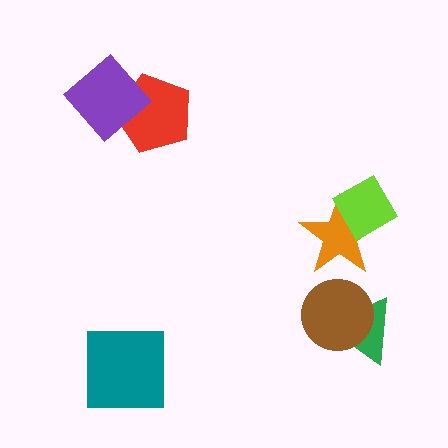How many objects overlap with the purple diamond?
1 object overlaps with the purple diamond.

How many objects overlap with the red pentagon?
1 object overlaps with the red pentagon.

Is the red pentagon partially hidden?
Yes, it is partially covered by another shape.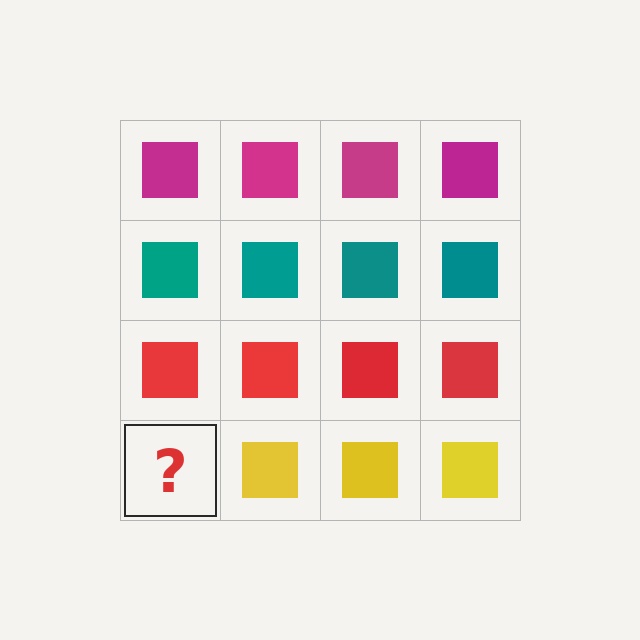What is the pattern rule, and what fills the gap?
The rule is that each row has a consistent color. The gap should be filled with a yellow square.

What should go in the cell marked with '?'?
The missing cell should contain a yellow square.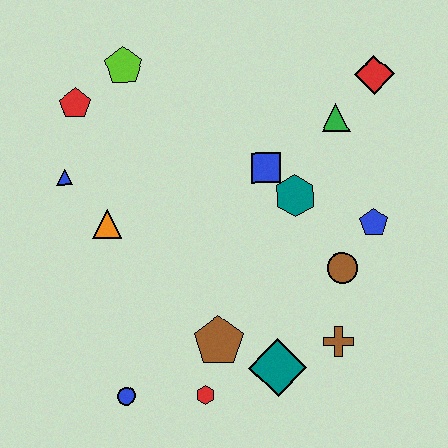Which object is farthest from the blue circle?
The red diamond is farthest from the blue circle.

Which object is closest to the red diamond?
The green triangle is closest to the red diamond.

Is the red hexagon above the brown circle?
No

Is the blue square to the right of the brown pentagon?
Yes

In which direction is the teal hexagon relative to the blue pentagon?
The teal hexagon is to the left of the blue pentagon.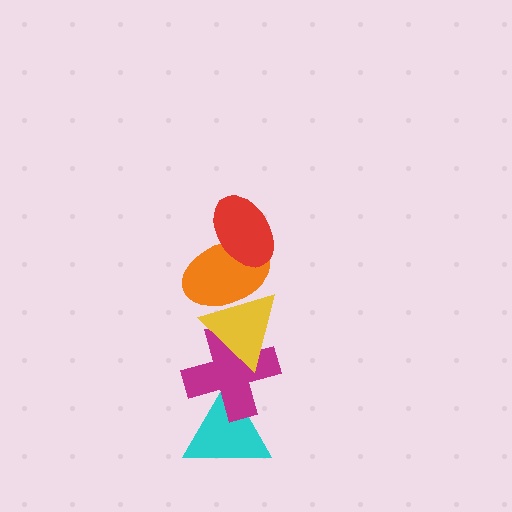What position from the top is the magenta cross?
The magenta cross is 4th from the top.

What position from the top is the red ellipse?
The red ellipse is 1st from the top.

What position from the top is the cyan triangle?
The cyan triangle is 5th from the top.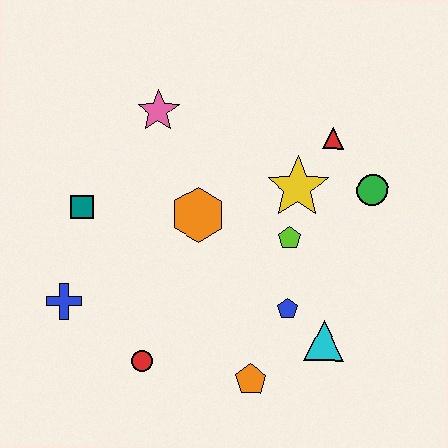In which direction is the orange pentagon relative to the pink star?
The orange pentagon is below the pink star.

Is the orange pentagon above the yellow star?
No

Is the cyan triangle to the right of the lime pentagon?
Yes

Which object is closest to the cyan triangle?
The blue pentagon is closest to the cyan triangle.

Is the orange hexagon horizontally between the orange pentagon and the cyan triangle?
No